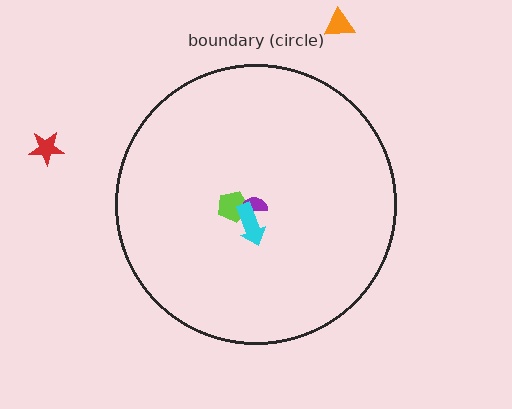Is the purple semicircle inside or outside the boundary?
Inside.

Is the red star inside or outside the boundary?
Outside.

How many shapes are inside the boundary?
3 inside, 2 outside.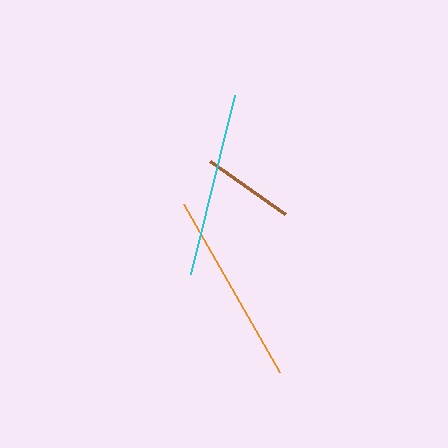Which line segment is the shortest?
The brown line is the shortest at approximately 92 pixels.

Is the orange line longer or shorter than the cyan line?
The orange line is longer than the cyan line.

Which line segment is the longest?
The orange line is the longest at approximately 194 pixels.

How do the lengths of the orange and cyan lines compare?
The orange and cyan lines are approximately the same length.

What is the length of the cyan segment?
The cyan segment is approximately 185 pixels long.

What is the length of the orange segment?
The orange segment is approximately 194 pixels long.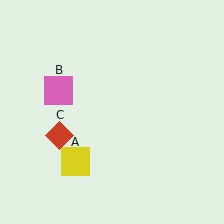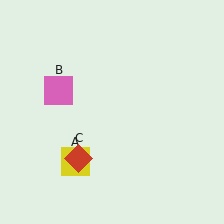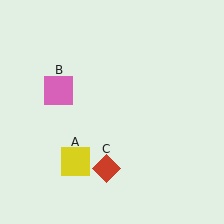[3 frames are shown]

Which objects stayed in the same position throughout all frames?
Yellow square (object A) and pink square (object B) remained stationary.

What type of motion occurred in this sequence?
The red diamond (object C) rotated counterclockwise around the center of the scene.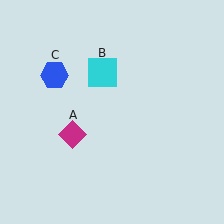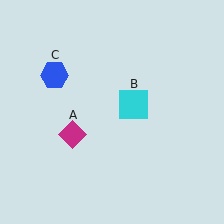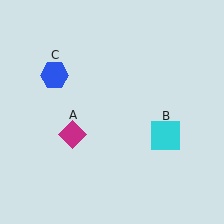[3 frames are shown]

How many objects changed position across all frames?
1 object changed position: cyan square (object B).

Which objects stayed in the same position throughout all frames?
Magenta diamond (object A) and blue hexagon (object C) remained stationary.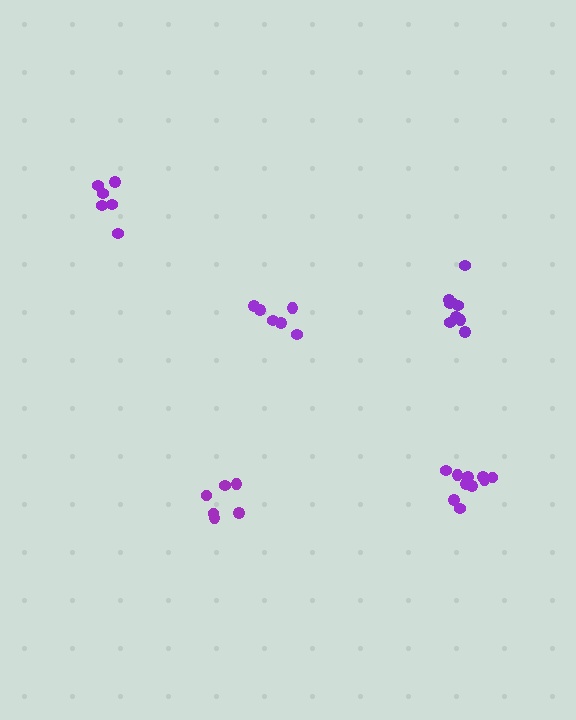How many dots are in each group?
Group 1: 6 dots, Group 2: 9 dots, Group 3: 10 dots, Group 4: 6 dots, Group 5: 6 dots (37 total).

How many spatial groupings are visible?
There are 5 spatial groupings.